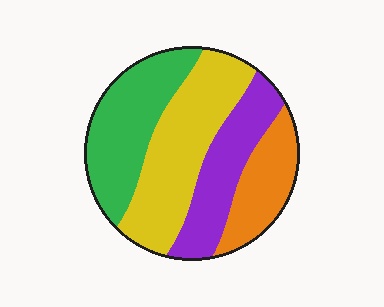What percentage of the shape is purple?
Purple takes up about one fifth (1/5) of the shape.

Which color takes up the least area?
Orange, at roughly 15%.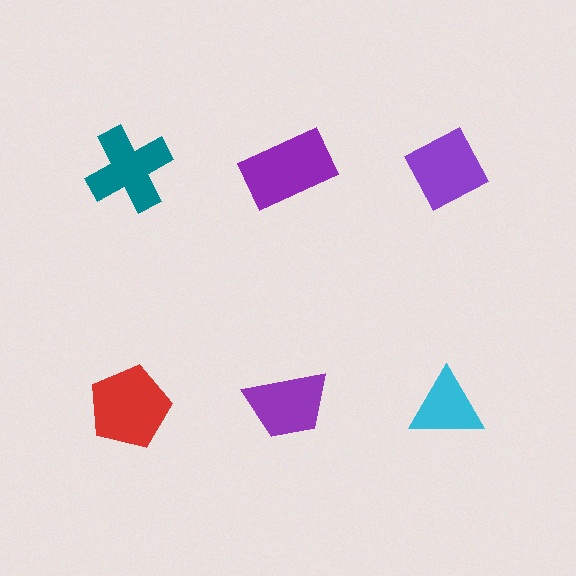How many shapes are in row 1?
3 shapes.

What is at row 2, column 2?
A purple trapezoid.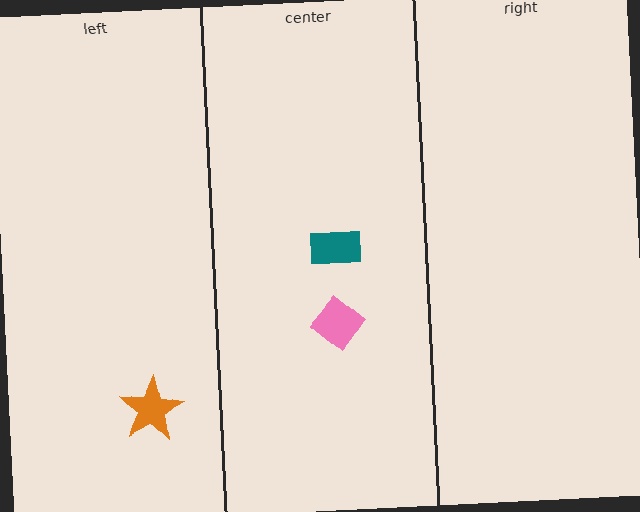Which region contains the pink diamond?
The center region.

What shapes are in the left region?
The orange star.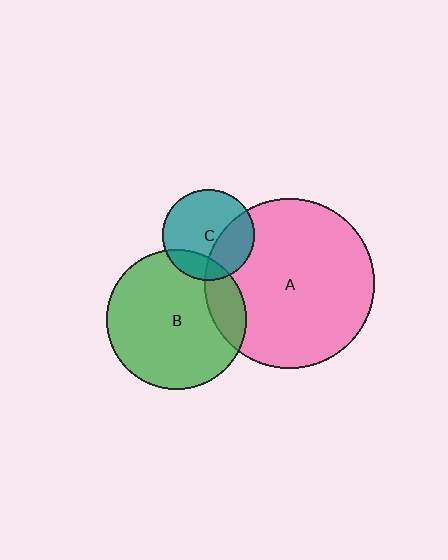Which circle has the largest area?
Circle A (pink).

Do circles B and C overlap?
Yes.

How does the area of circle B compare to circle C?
Approximately 2.3 times.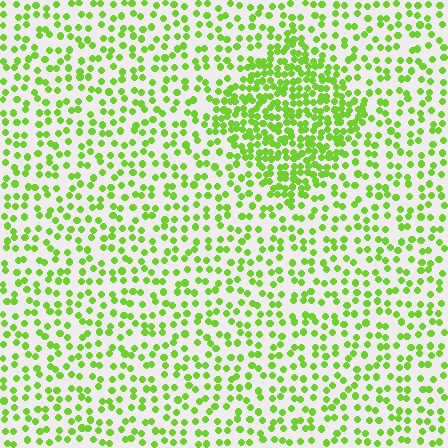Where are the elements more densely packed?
The elements are more densely packed inside the diamond boundary.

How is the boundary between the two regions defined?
The boundary is defined by a change in element density (approximately 2.3x ratio). All elements are the same color, size, and shape.